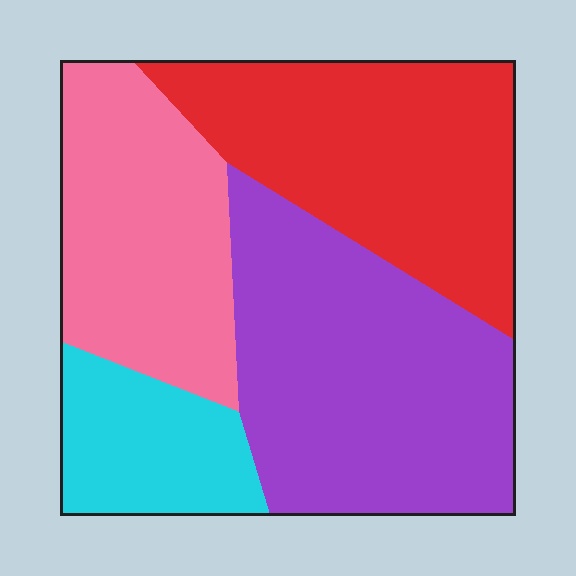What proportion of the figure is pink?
Pink takes up about one quarter (1/4) of the figure.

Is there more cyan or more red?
Red.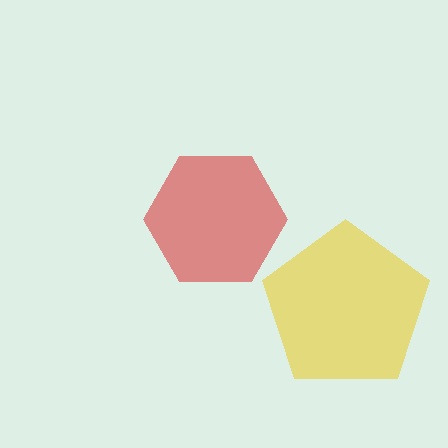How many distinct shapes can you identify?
There are 2 distinct shapes: a red hexagon, a yellow pentagon.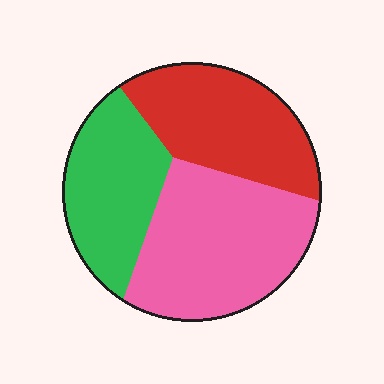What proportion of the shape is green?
Green covers about 30% of the shape.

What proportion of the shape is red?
Red covers 31% of the shape.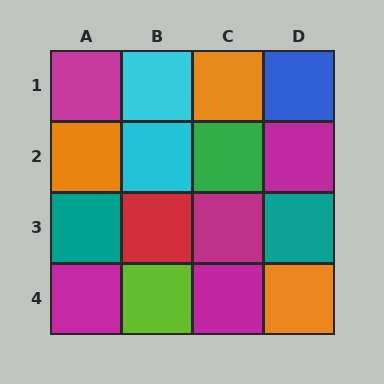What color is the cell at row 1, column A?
Magenta.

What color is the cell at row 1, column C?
Orange.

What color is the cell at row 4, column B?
Lime.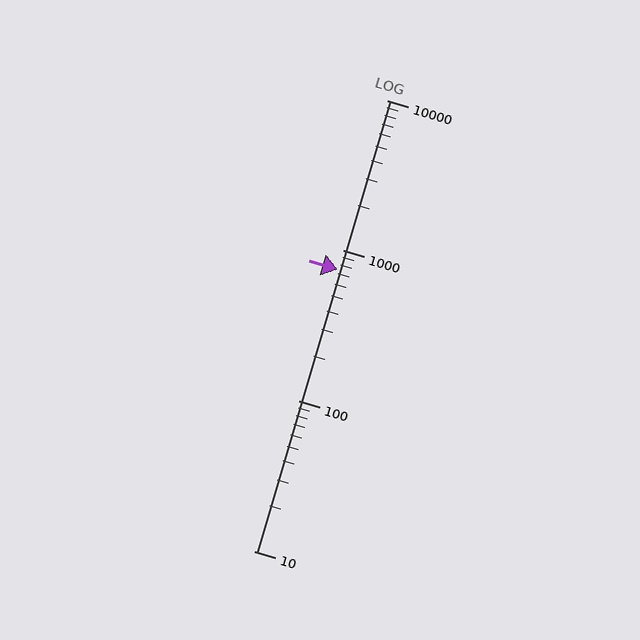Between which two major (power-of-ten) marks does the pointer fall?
The pointer is between 100 and 1000.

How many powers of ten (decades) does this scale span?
The scale spans 3 decades, from 10 to 10000.